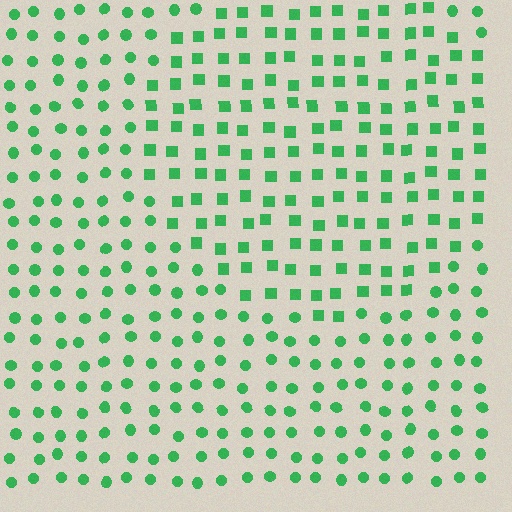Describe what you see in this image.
The image is filled with small green elements arranged in a uniform grid. A circle-shaped region contains squares, while the surrounding area contains circles. The boundary is defined purely by the change in element shape.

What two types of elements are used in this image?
The image uses squares inside the circle region and circles outside it.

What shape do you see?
I see a circle.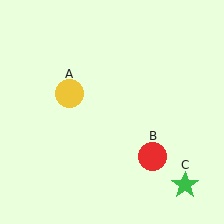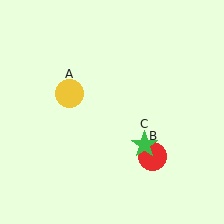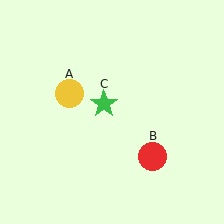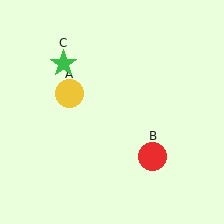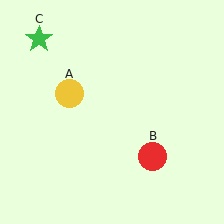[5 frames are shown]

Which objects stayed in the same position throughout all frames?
Yellow circle (object A) and red circle (object B) remained stationary.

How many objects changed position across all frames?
1 object changed position: green star (object C).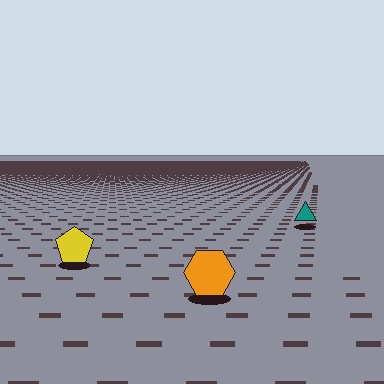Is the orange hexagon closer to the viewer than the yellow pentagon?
Yes. The orange hexagon is closer — you can tell from the texture gradient: the ground texture is coarser near it.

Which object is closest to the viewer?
The orange hexagon is closest. The texture marks near it are larger and more spread out.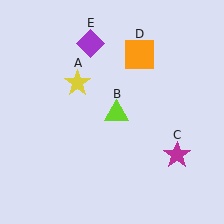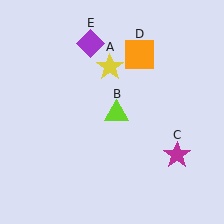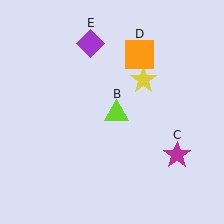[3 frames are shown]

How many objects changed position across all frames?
1 object changed position: yellow star (object A).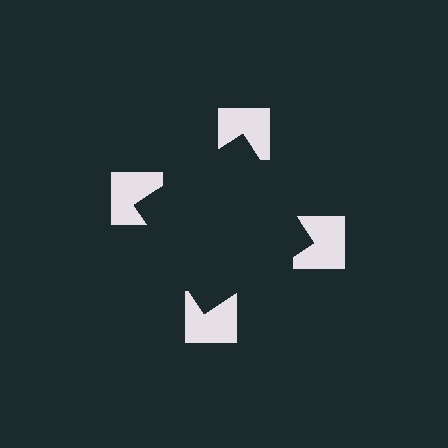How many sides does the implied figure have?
4 sides.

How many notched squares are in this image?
There are 4 — one at each vertex of the illusory square.